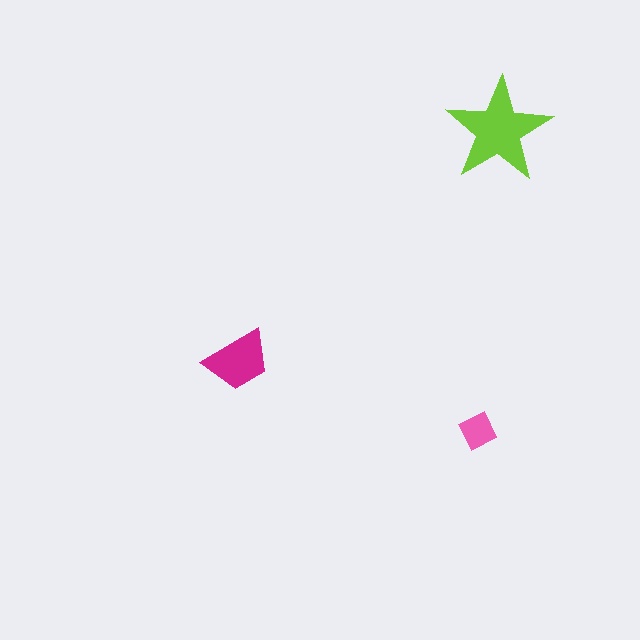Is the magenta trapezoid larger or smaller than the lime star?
Smaller.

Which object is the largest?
The lime star.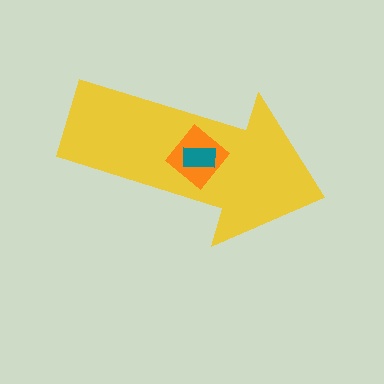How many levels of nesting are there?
3.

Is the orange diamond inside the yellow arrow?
Yes.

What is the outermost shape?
The yellow arrow.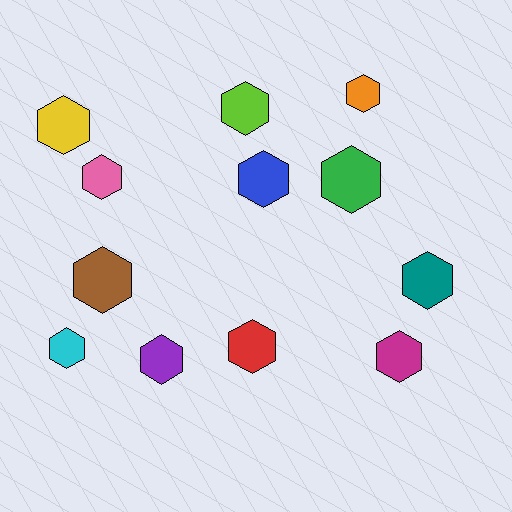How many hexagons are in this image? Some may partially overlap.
There are 12 hexagons.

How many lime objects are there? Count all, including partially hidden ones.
There is 1 lime object.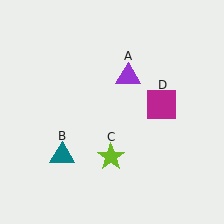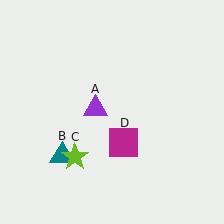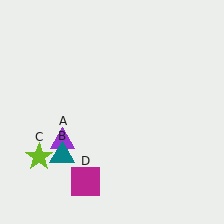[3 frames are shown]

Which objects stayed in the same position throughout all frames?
Teal triangle (object B) remained stationary.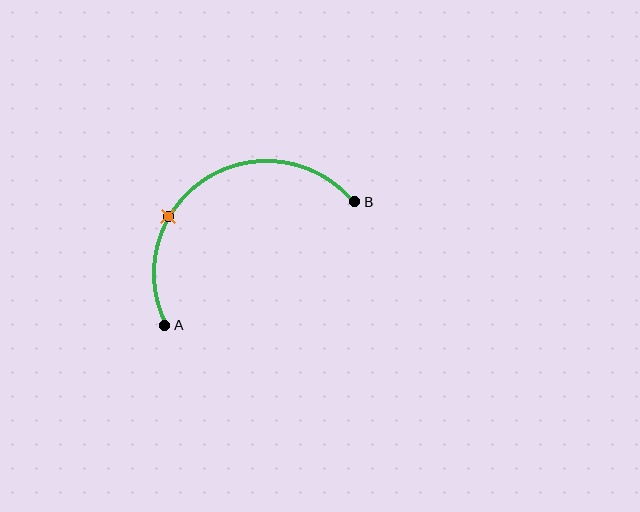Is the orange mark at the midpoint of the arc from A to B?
No. The orange mark lies on the arc but is closer to endpoint A. The arc midpoint would be at the point on the curve equidistant along the arc from both A and B.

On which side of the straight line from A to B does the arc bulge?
The arc bulges above the straight line connecting A and B.